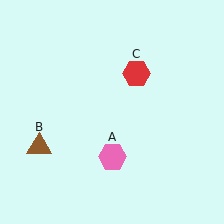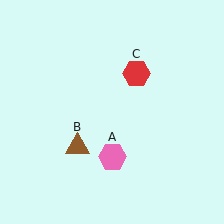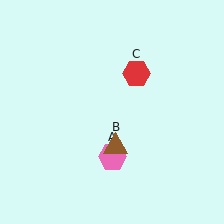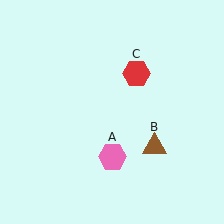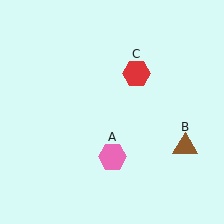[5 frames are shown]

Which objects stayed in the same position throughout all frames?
Pink hexagon (object A) and red hexagon (object C) remained stationary.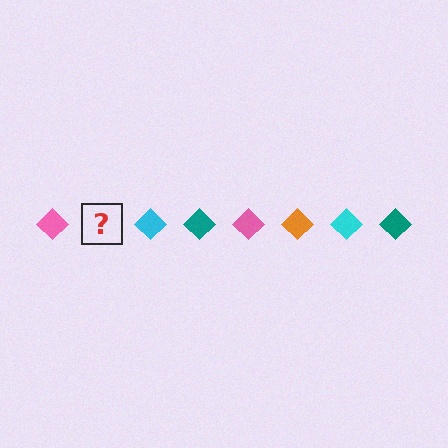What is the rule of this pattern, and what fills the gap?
The rule is that the pattern cycles through pink, orange, cyan, teal diamonds. The gap should be filled with an orange diamond.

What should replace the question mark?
The question mark should be replaced with an orange diamond.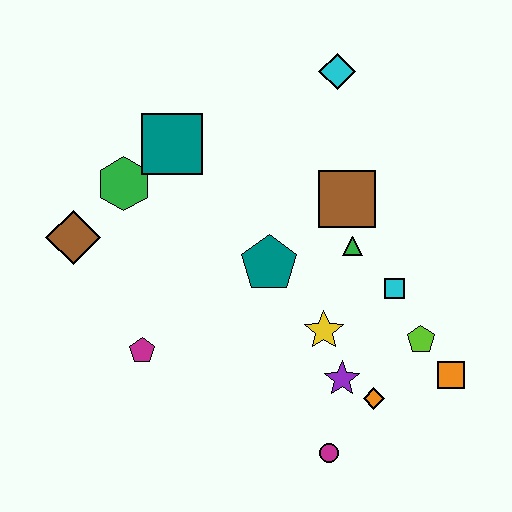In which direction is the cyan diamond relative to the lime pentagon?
The cyan diamond is above the lime pentagon.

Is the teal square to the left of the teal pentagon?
Yes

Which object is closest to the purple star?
The orange diamond is closest to the purple star.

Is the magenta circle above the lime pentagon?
No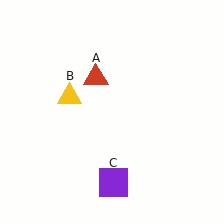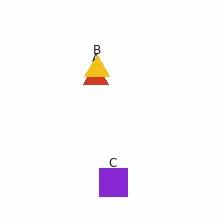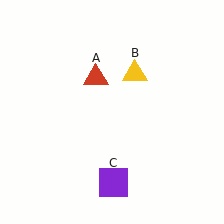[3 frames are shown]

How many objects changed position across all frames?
1 object changed position: yellow triangle (object B).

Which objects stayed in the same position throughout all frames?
Red triangle (object A) and purple square (object C) remained stationary.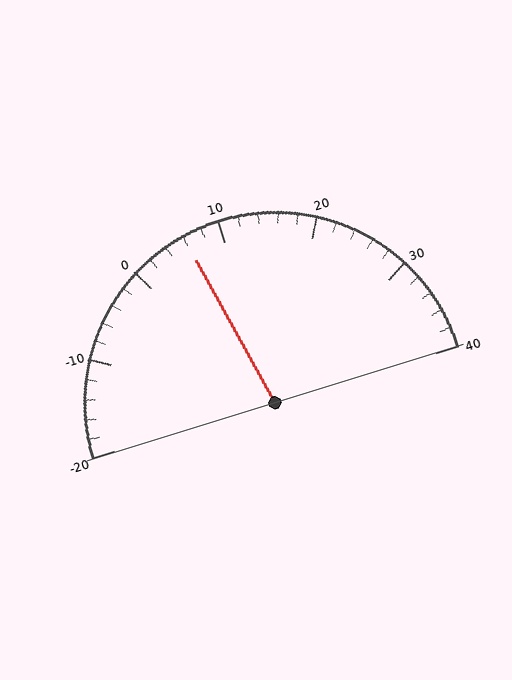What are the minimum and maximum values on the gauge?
The gauge ranges from -20 to 40.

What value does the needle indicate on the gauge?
The needle indicates approximately 6.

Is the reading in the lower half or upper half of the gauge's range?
The reading is in the lower half of the range (-20 to 40).